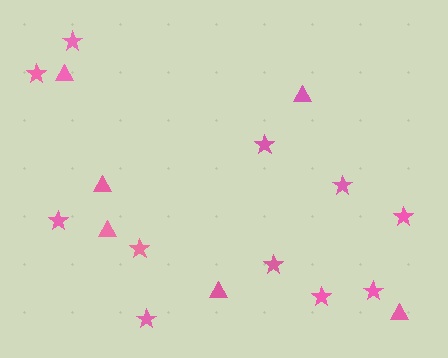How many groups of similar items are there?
There are 2 groups: one group of stars (11) and one group of triangles (6).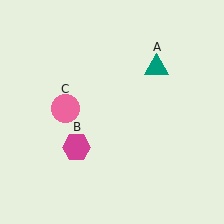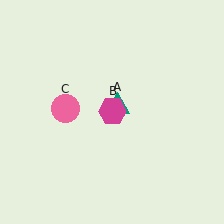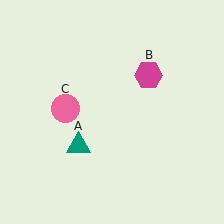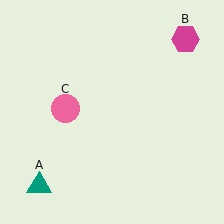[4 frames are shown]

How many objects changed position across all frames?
2 objects changed position: teal triangle (object A), magenta hexagon (object B).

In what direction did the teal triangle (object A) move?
The teal triangle (object A) moved down and to the left.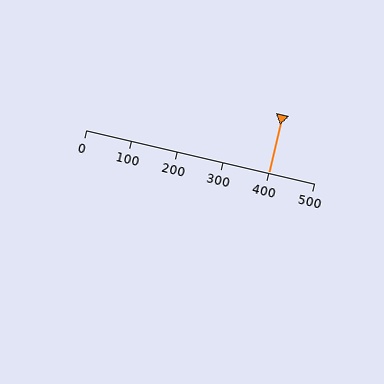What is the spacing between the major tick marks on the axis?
The major ticks are spaced 100 apart.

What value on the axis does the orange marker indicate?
The marker indicates approximately 400.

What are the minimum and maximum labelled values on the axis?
The axis runs from 0 to 500.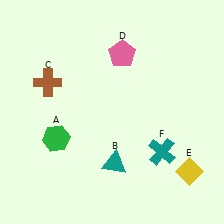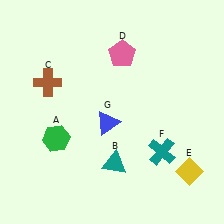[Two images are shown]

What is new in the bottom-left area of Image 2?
A blue triangle (G) was added in the bottom-left area of Image 2.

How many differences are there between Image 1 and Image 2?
There is 1 difference between the two images.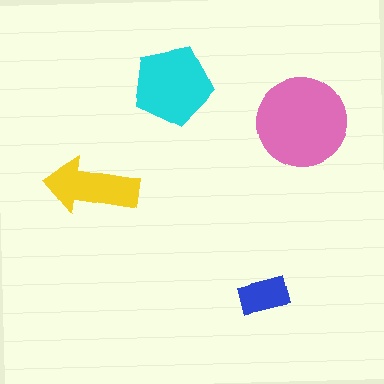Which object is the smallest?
The blue rectangle.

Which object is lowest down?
The blue rectangle is bottommost.